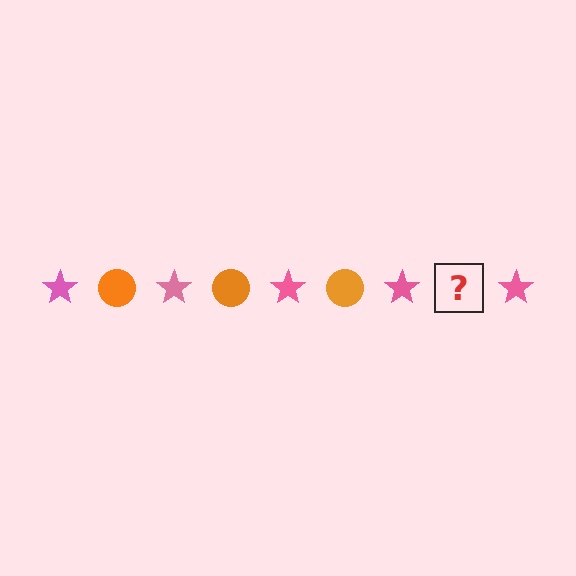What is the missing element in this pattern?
The missing element is an orange circle.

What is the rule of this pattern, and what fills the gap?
The rule is that the pattern alternates between pink star and orange circle. The gap should be filled with an orange circle.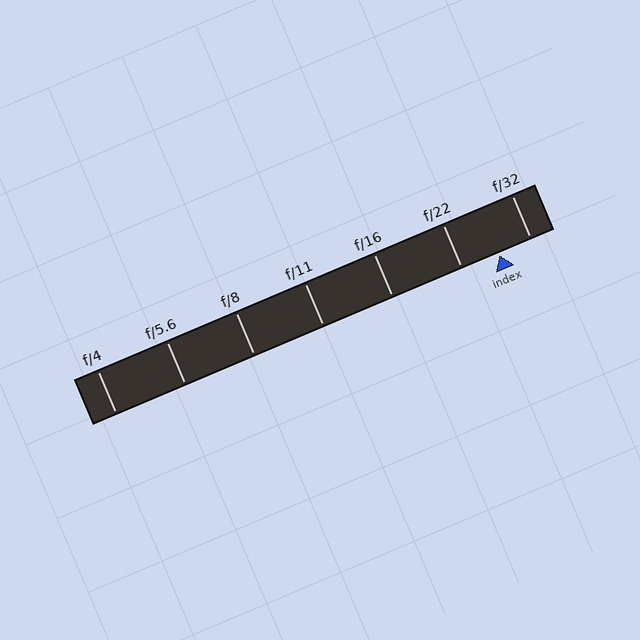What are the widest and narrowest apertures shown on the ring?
The widest aperture shown is f/4 and the narrowest is f/32.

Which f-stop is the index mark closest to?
The index mark is closest to f/32.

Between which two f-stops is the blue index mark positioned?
The index mark is between f/22 and f/32.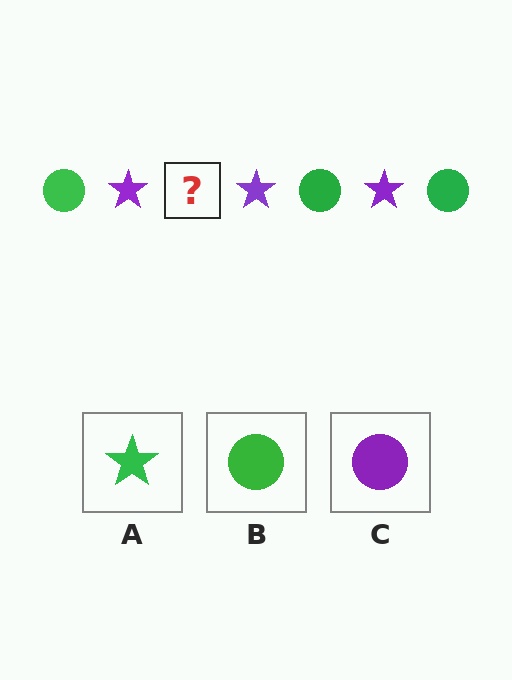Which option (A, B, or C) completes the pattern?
B.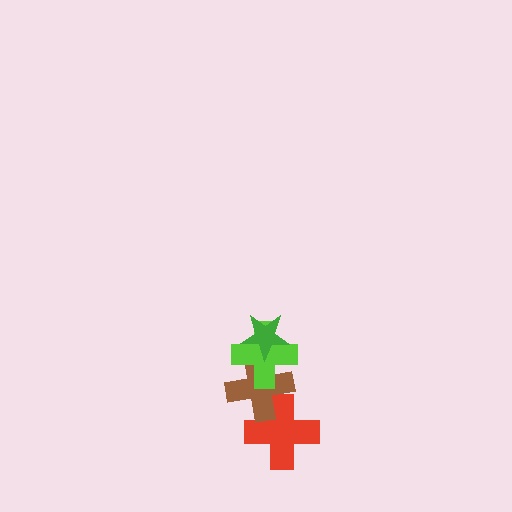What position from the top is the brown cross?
The brown cross is 3rd from the top.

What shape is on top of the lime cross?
The green star is on top of the lime cross.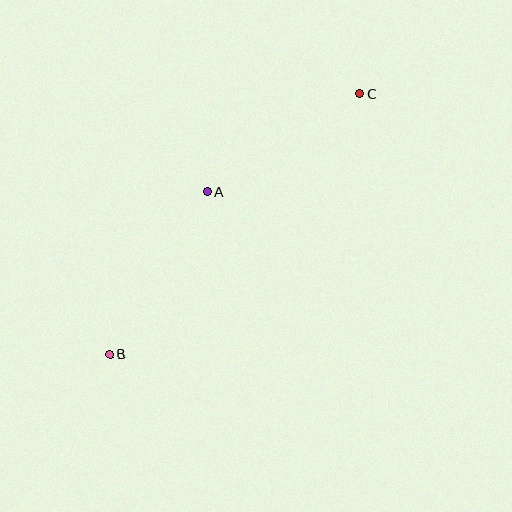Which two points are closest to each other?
Points A and C are closest to each other.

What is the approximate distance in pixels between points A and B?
The distance between A and B is approximately 190 pixels.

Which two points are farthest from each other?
Points B and C are farthest from each other.